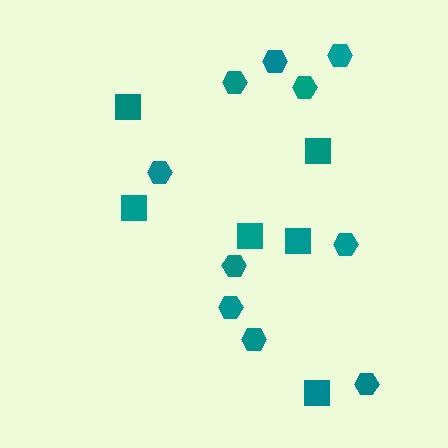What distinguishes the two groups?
There are 2 groups: one group of squares (6) and one group of hexagons (10).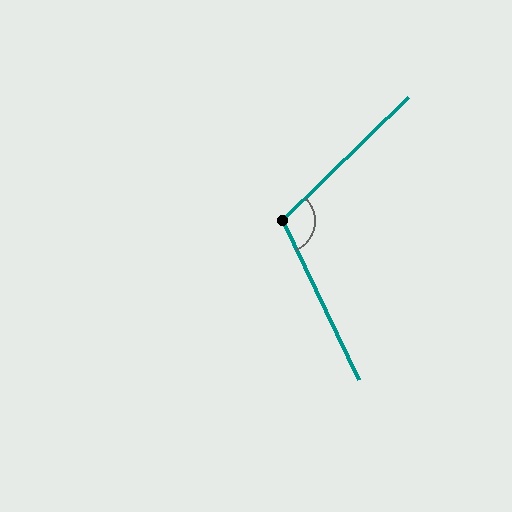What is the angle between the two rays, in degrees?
Approximately 109 degrees.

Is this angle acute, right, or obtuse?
It is obtuse.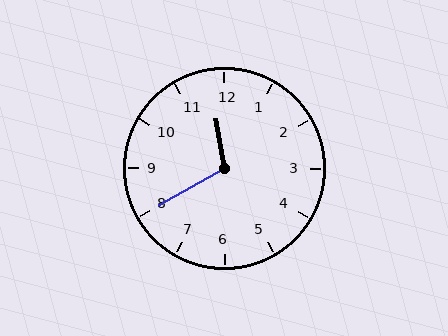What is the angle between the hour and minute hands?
Approximately 110 degrees.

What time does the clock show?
11:40.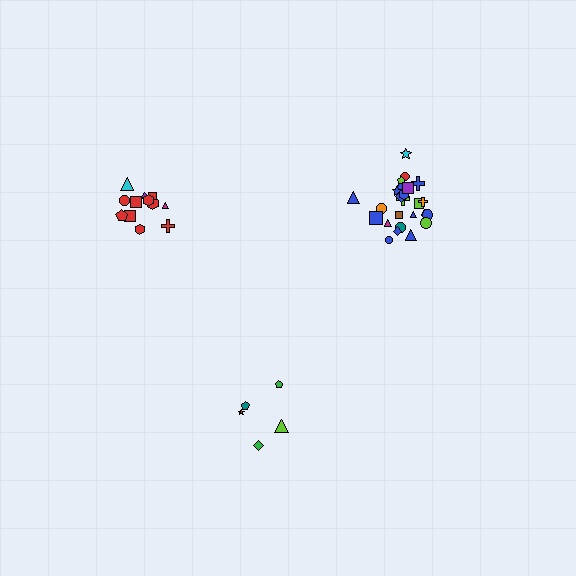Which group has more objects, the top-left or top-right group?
The top-right group.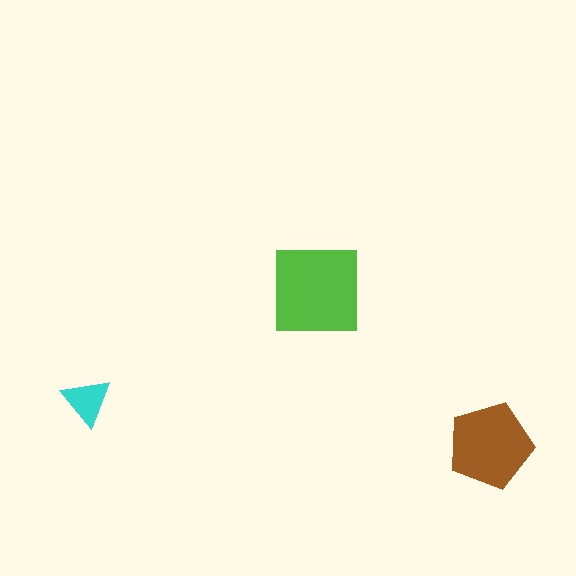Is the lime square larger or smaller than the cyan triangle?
Larger.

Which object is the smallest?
The cyan triangle.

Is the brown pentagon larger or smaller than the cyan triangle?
Larger.